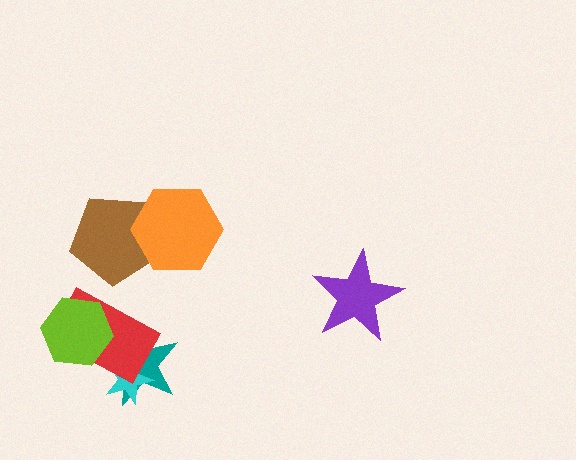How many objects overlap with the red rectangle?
3 objects overlap with the red rectangle.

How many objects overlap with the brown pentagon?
1 object overlaps with the brown pentagon.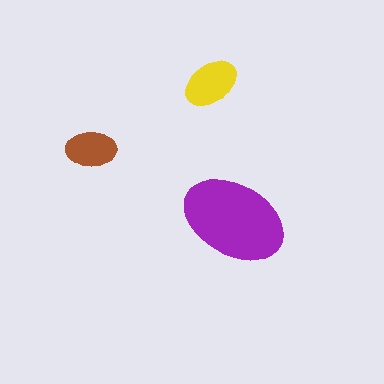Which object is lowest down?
The purple ellipse is bottommost.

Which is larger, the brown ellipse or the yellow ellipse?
The yellow one.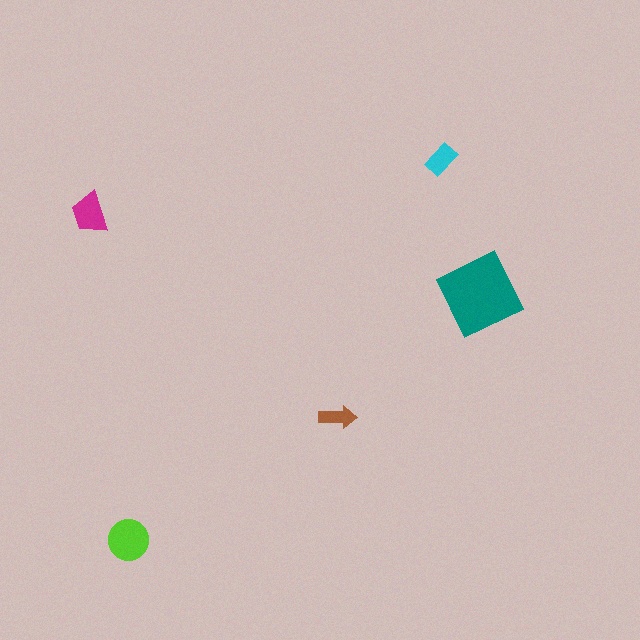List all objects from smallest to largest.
The brown arrow, the cyan rectangle, the magenta trapezoid, the lime circle, the teal diamond.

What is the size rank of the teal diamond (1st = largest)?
1st.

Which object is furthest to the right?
The teal diamond is rightmost.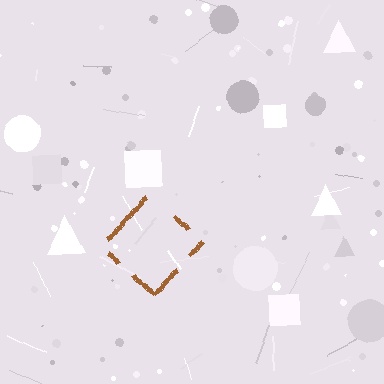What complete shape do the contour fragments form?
The contour fragments form a diamond.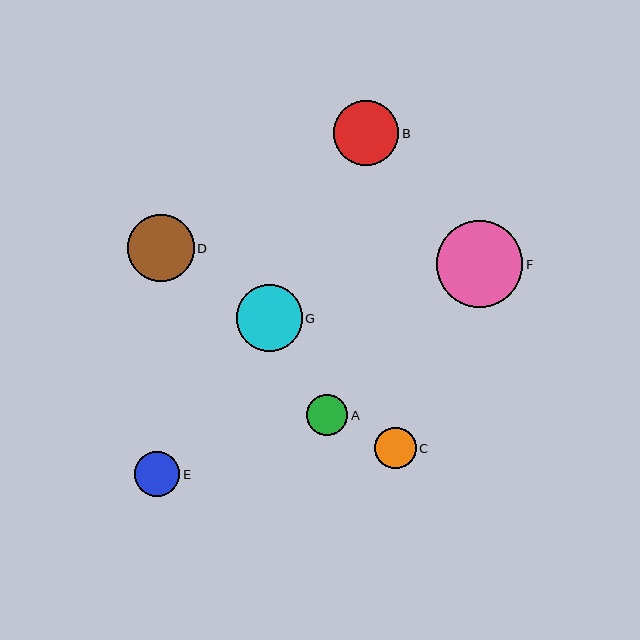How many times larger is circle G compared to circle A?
Circle G is approximately 1.6 times the size of circle A.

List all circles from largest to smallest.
From largest to smallest: F, D, G, B, E, C, A.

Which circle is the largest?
Circle F is the largest with a size of approximately 87 pixels.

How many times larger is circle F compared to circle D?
Circle F is approximately 1.3 times the size of circle D.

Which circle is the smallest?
Circle A is the smallest with a size of approximately 41 pixels.